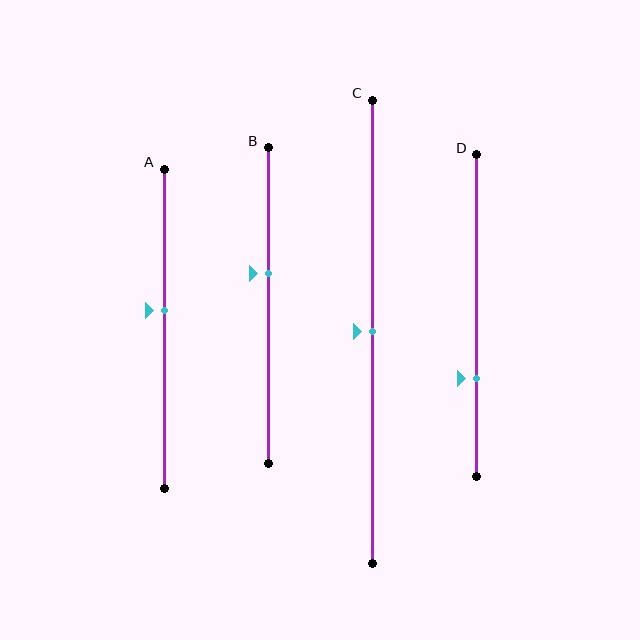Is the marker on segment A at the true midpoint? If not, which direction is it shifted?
No, the marker on segment A is shifted upward by about 6% of the segment length.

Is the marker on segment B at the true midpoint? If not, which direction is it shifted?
No, the marker on segment B is shifted upward by about 10% of the segment length.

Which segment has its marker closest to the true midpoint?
Segment C has its marker closest to the true midpoint.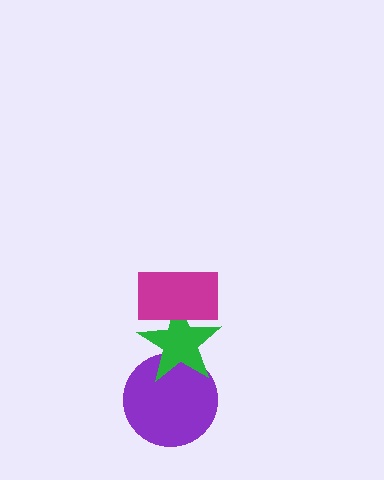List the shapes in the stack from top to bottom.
From top to bottom: the magenta rectangle, the green star, the purple circle.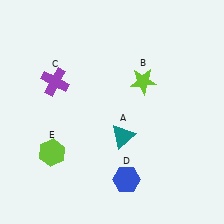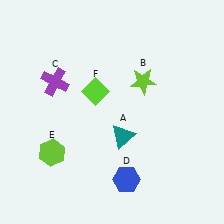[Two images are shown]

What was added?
A lime diamond (F) was added in Image 2.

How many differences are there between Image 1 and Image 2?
There is 1 difference between the two images.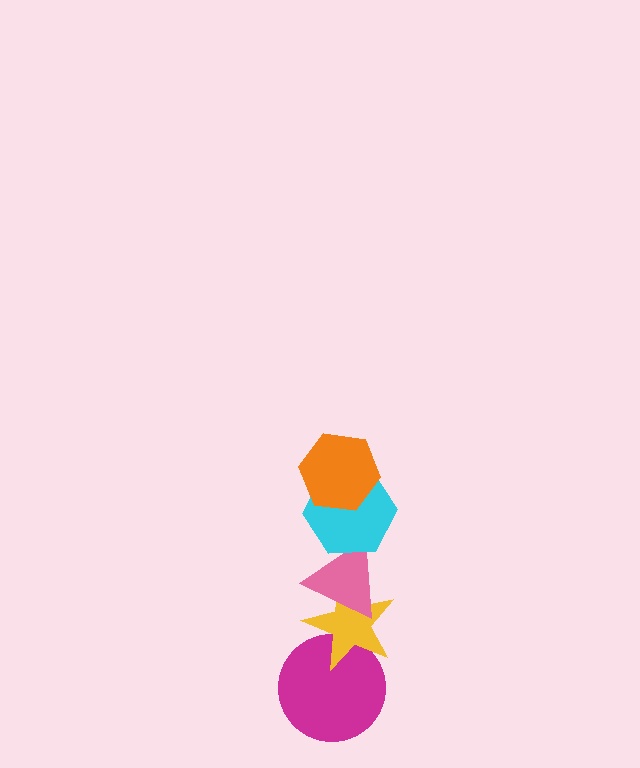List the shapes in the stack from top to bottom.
From top to bottom: the orange hexagon, the cyan hexagon, the pink triangle, the yellow star, the magenta circle.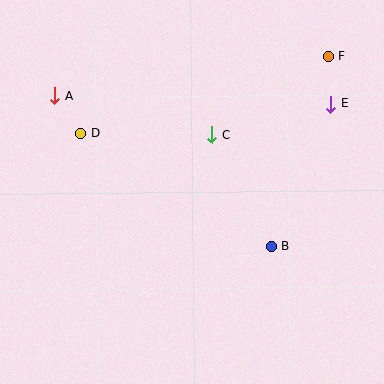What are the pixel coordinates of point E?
Point E is at (331, 104).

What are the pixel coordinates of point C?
Point C is at (212, 134).